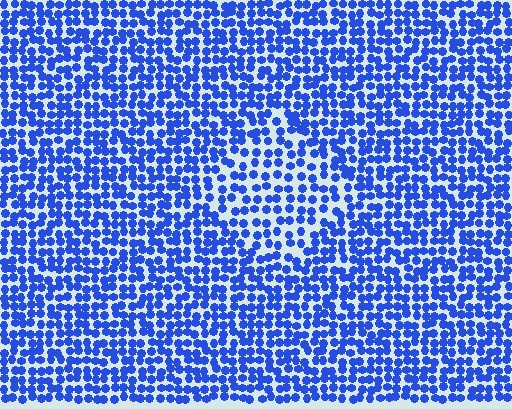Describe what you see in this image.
The image contains small blue elements arranged at two different densities. A diamond-shaped region is visible where the elements are less densely packed than the surrounding area.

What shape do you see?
I see a diamond.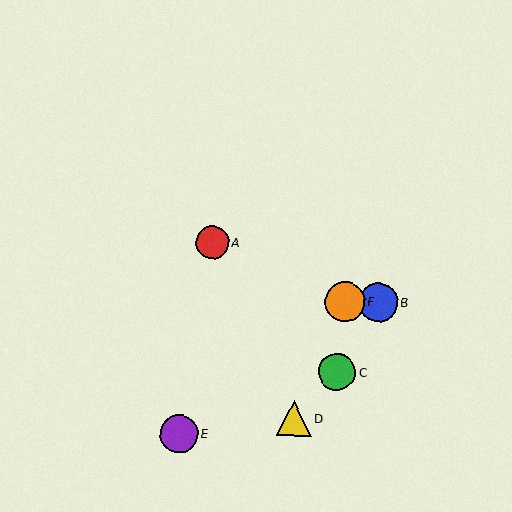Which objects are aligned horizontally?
Objects B, F are aligned horizontally.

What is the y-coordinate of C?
Object C is at y≈372.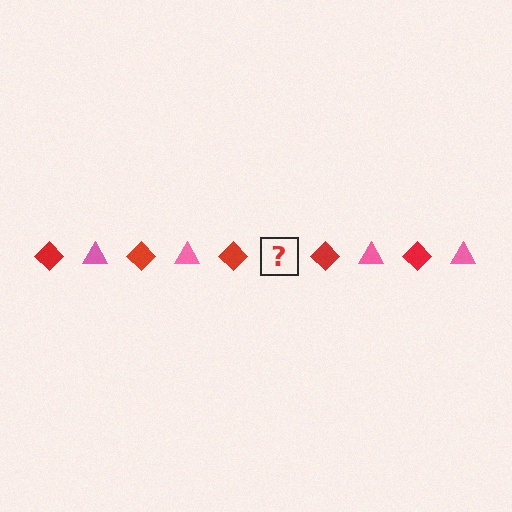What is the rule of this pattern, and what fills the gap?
The rule is that the pattern alternates between red diamond and pink triangle. The gap should be filled with a pink triangle.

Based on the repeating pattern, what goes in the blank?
The blank should be a pink triangle.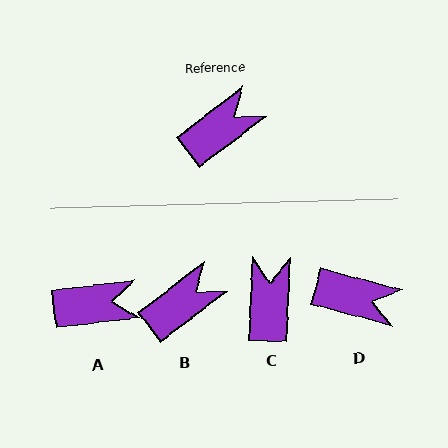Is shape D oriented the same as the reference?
No, it is off by about 53 degrees.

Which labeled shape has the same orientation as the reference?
B.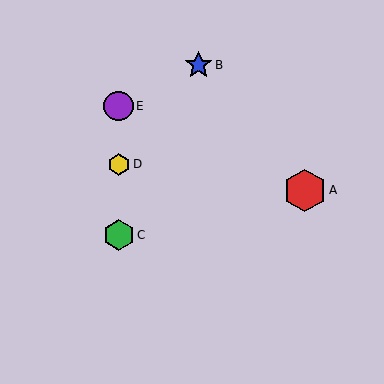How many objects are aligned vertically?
3 objects (C, D, E) are aligned vertically.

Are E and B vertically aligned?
No, E is at x≈119 and B is at x≈199.